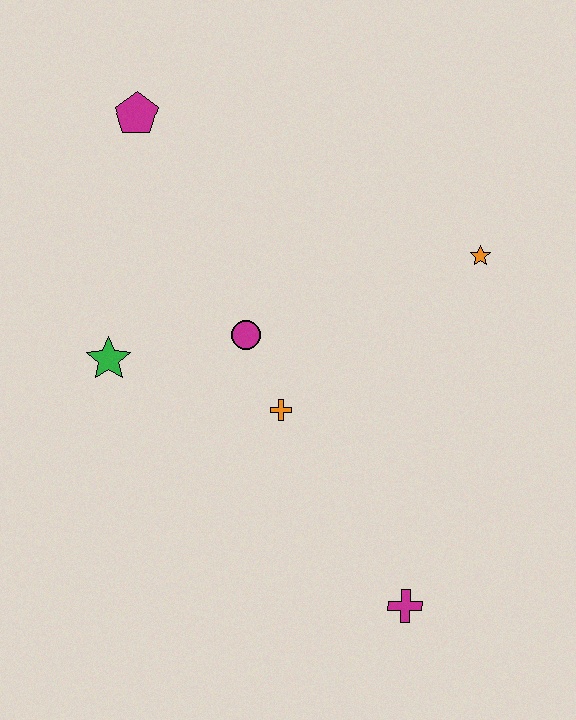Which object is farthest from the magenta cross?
The magenta pentagon is farthest from the magenta cross.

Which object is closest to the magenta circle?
The orange cross is closest to the magenta circle.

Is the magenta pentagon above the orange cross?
Yes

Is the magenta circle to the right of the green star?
Yes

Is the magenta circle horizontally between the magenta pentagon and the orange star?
Yes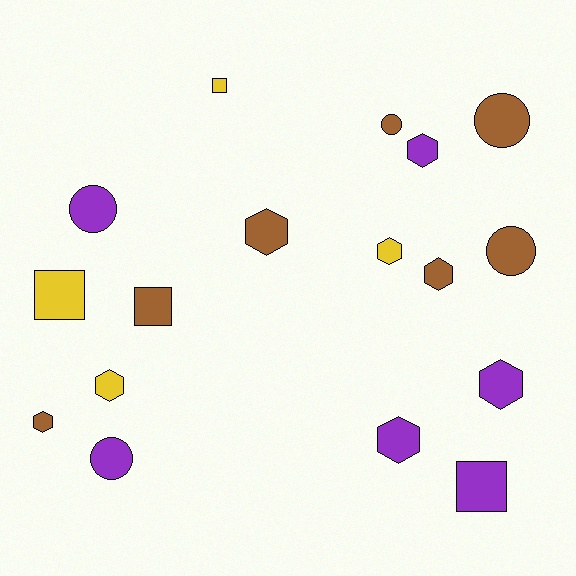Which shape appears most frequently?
Hexagon, with 8 objects.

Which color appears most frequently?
Brown, with 7 objects.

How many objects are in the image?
There are 17 objects.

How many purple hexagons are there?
There are 3 purple hexagons.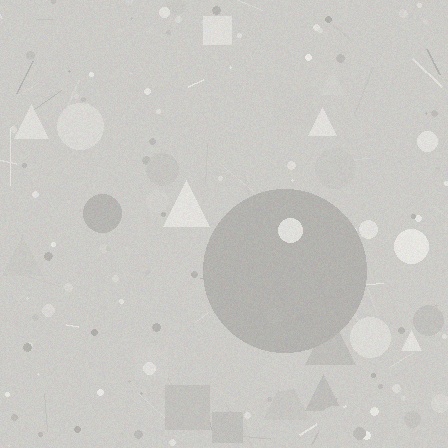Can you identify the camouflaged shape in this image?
The camouflaged shape is a circle.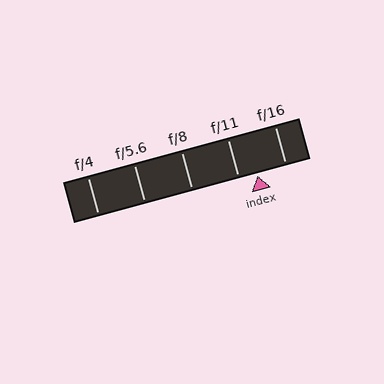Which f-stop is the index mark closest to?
The index mark is closest to f/11.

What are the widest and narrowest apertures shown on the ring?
The widest aperture shown is f/4 and the narrowest is f/16.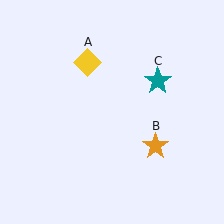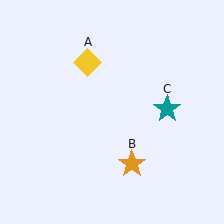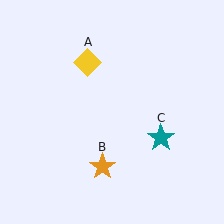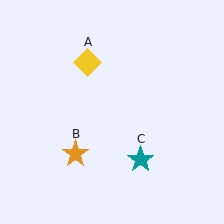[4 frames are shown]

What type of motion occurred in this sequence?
The orange star (object B), teal star (object C) rotated clockwise around the center of the scene.